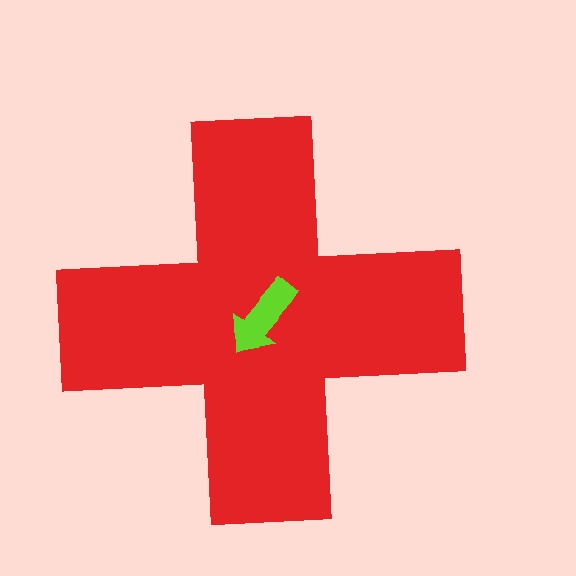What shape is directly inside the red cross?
The lime arrow.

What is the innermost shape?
The lime arrow.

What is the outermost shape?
The red cross.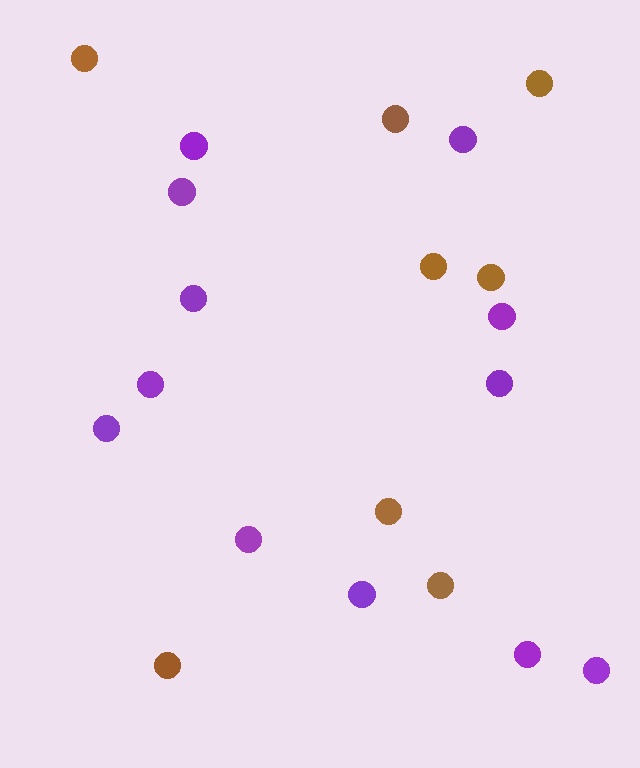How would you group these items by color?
There are 2 groups: one group of purple circles (12) and one group of brown circles (8).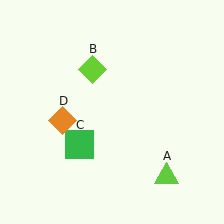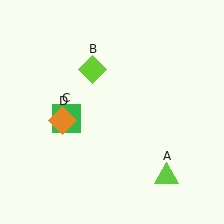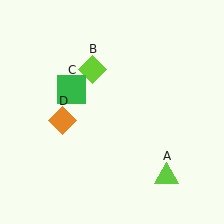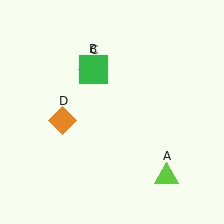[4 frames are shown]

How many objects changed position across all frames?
1 object changed position: green square (object C).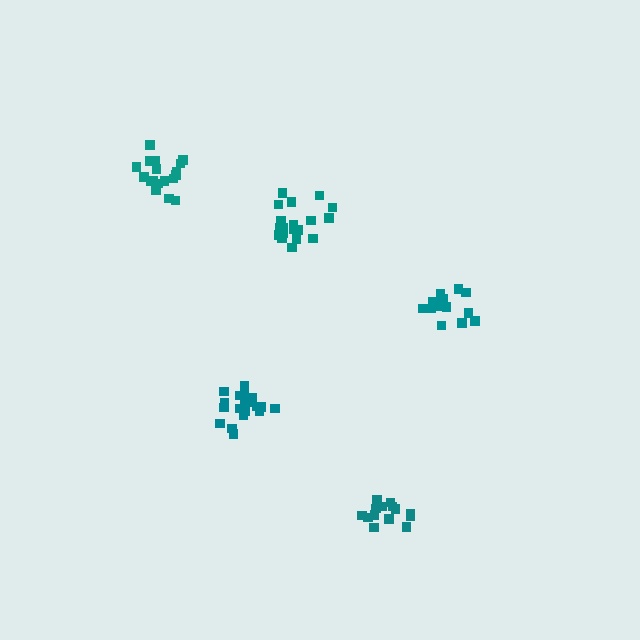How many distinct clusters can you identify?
There are 5 distinct clusters.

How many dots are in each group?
Group 1: 14 dots, Group 2: 20 dots, Group 3: 20 dots, Group 4: 17 dots, Group 5: 18 dots (89 total).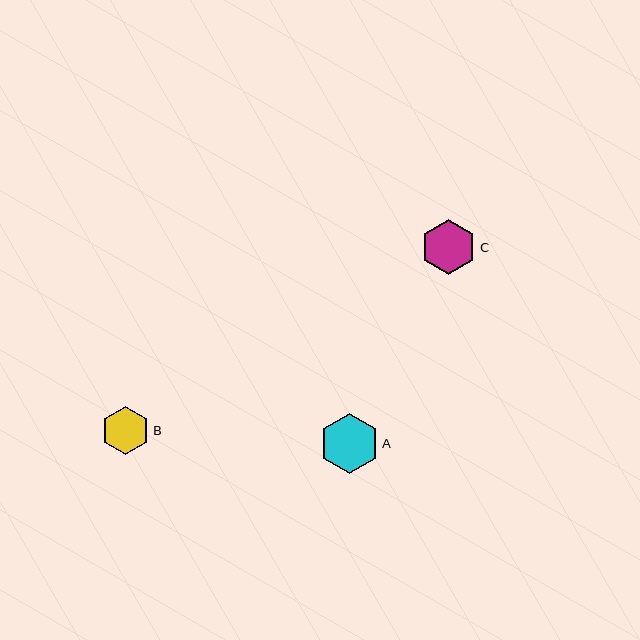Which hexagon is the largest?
Hexagon A is the largest with a size of approximately 59 pixels.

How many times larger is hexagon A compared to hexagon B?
Hexagon A is approximately 1.2 times the size of hexagon B.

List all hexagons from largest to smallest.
From largest to smallest: A, C, B.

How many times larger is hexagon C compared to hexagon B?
Hexagon C is approximately 1.1 times the size of hexagon B.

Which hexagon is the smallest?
Hexagon B is the smallest with a size of approximately 48 pixels.